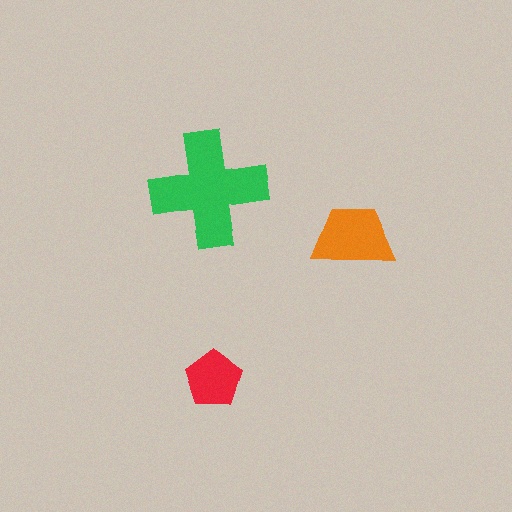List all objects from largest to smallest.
The green cross, the orange trapezoid, the red pentagon.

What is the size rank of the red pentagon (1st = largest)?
3rd.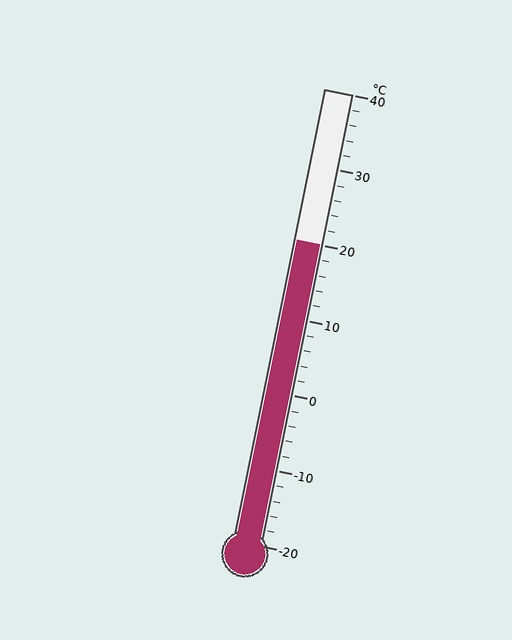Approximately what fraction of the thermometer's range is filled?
The thermometer is filled to approximately 65% of its range.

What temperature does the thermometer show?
The thermometer shows approximately 20°C.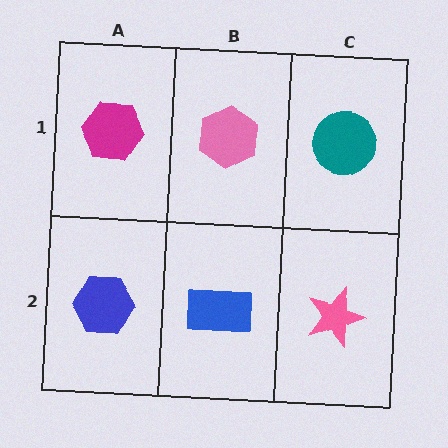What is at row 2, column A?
A blue hexagon.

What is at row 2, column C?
A pink star.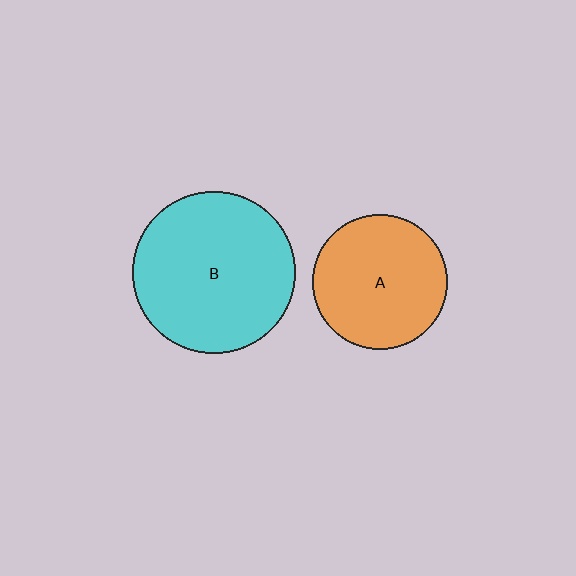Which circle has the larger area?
Circle B (cyan).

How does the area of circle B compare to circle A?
Approximately 1.5 times.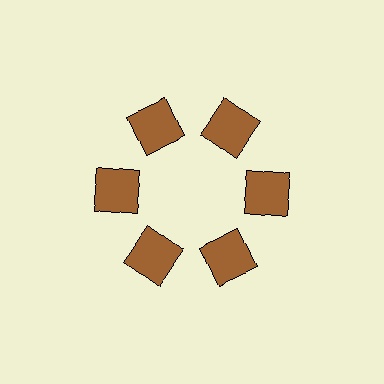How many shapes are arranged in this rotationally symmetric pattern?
There are 6 shapes, arranged in 6 groups of 1.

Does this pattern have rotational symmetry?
Yes, this pattern has 6-fold rotational symmetry. It looks the same after rotating 60 degrees around the center.